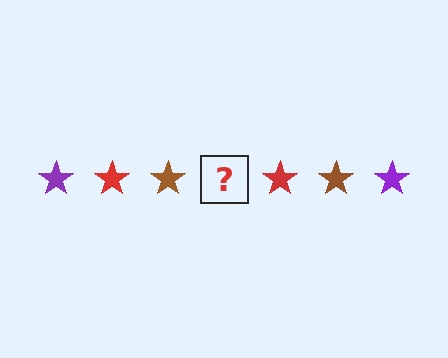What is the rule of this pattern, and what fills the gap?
The rule is that the pattern cycles through purple, red, brown stars. The gap should be filled with a purple star.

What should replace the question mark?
The question mark should be replaced with a purple star.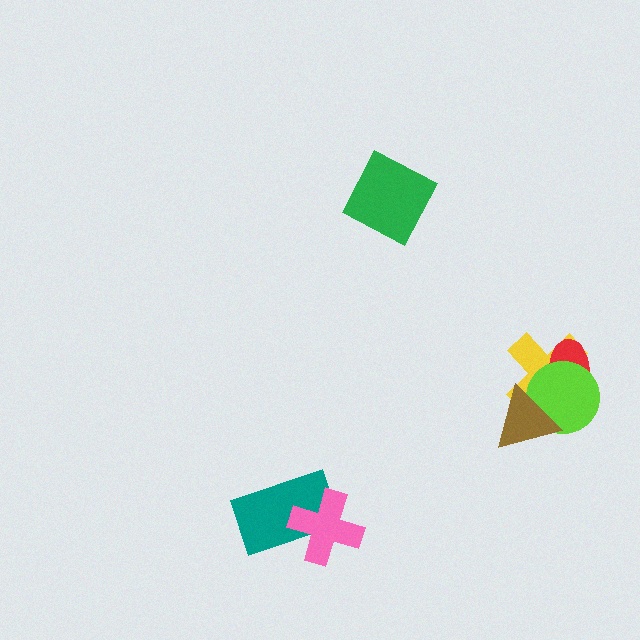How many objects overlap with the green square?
0 objects overlap with the green square.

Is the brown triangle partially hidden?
No, no other shape covers it.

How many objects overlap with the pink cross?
1 object overlaps with the pink cross.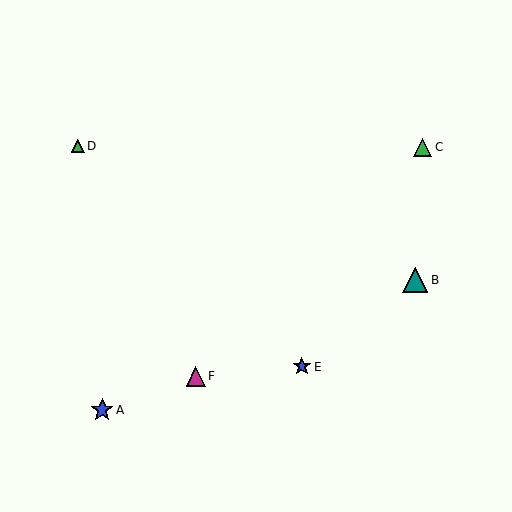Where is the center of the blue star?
The center of the blue star is at (102, 410).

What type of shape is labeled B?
Shape B is a teal triangle.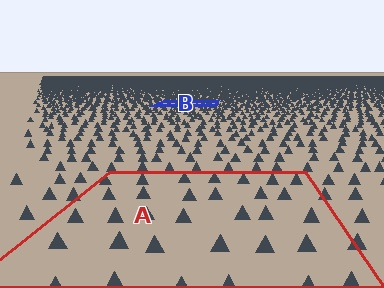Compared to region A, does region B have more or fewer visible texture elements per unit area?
Region B has more texture elements per unit area — they are packed more densely because it is farther away.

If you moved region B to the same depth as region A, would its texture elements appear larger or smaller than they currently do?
They would appear larger. At a closer depth, the same texture elements are projected at a bigger on-screen size.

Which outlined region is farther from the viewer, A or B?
Region B is farther from the viewer — the texture elements inside it appear smaller and more densely packed.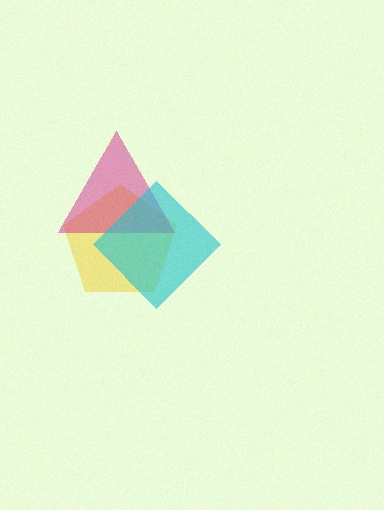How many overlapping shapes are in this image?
There are 3 overlapping shapes in the image.